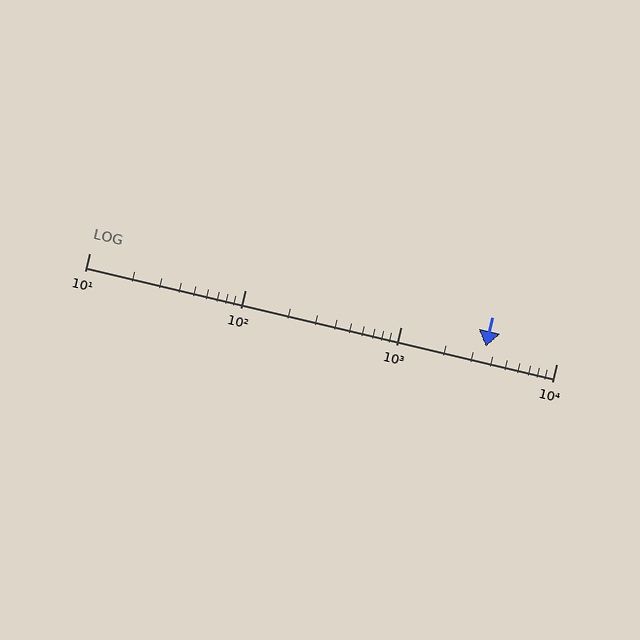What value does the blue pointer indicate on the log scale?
The pointer indicates approximately 3500.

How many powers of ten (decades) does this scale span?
The scale spans 3 decades, from 10 to 10000.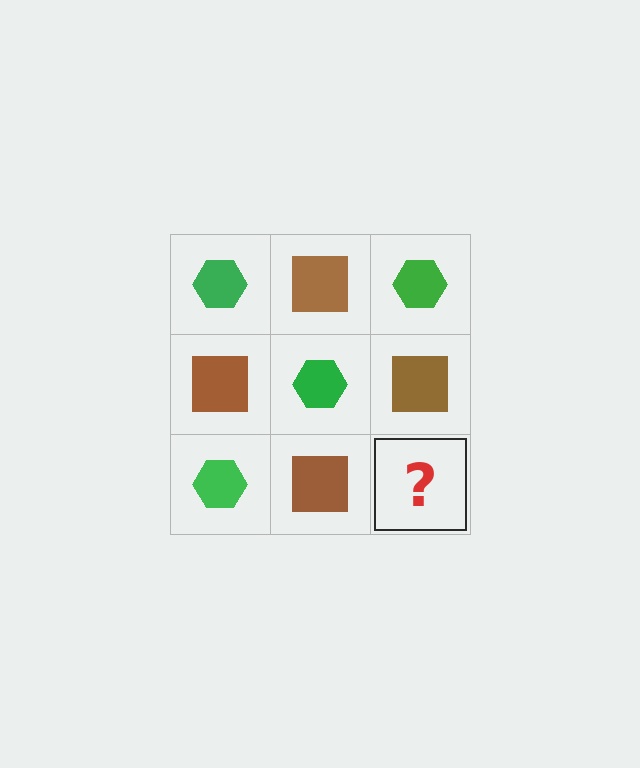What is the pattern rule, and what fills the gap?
The rule is that it alternates green hexagon and brown square in a checkerboard pattern. The gap should be filled with a green hexagon.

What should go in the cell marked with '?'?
The missing cell should contain a green hexagon.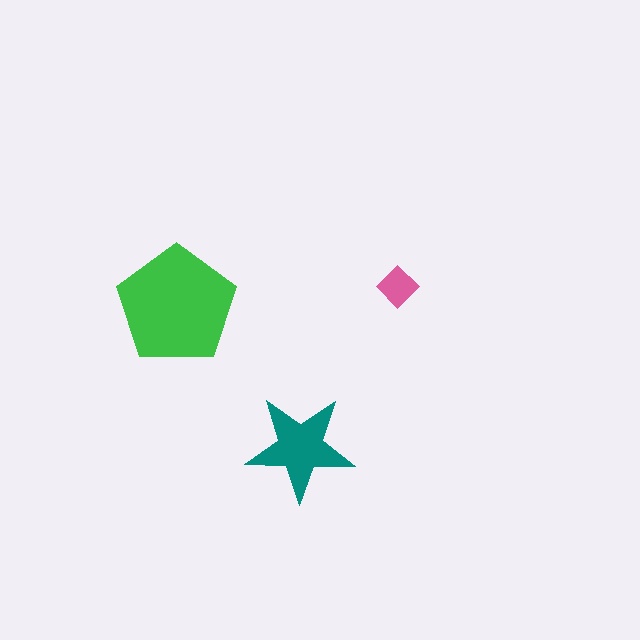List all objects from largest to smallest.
The green pentagon, the teal star, the pink diamond.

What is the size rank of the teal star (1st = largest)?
2nd.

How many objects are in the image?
There are 3 objects in the image.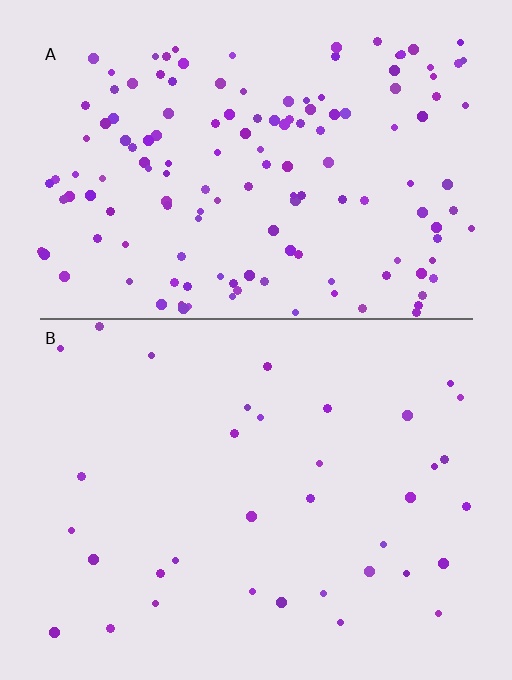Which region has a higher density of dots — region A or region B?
A (the top).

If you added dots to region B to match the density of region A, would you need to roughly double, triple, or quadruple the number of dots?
Approximately quadruple.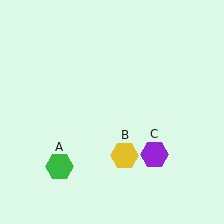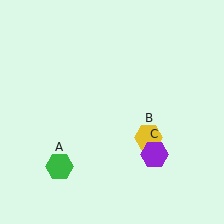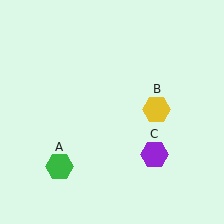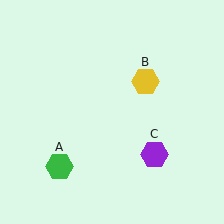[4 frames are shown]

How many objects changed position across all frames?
1 object changed position: yellow hexagon (object B).